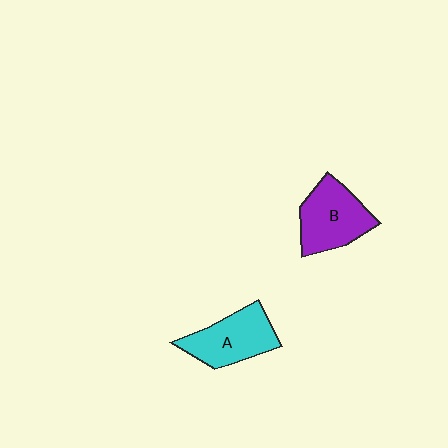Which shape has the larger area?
Shape B (purple).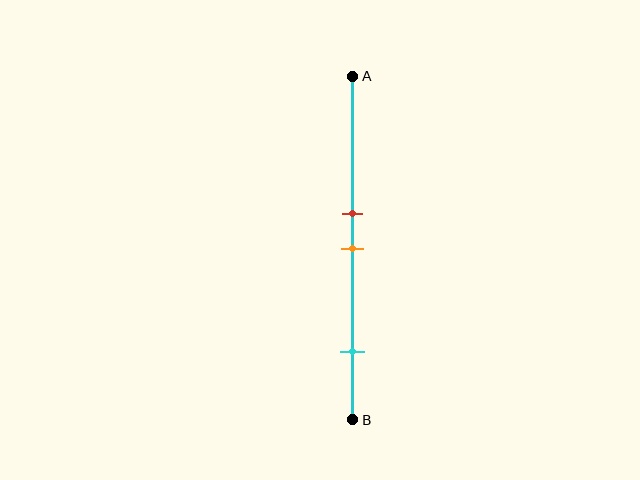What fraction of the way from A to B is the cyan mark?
The cyan mark is approximately 80% (0.8) of the way from A to B.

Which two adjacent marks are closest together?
The red and orange marks are the closest adjacent pair.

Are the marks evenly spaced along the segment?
No, the marks are not evenly spaced.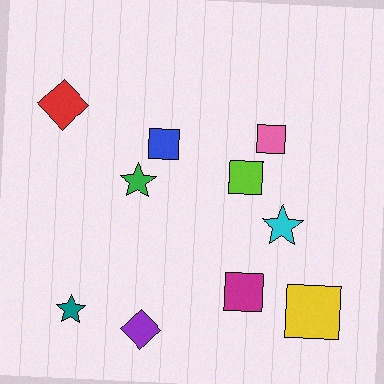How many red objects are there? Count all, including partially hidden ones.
There is 1 red object.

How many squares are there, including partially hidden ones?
There are 5 squares.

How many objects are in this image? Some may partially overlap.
There are 10 objects.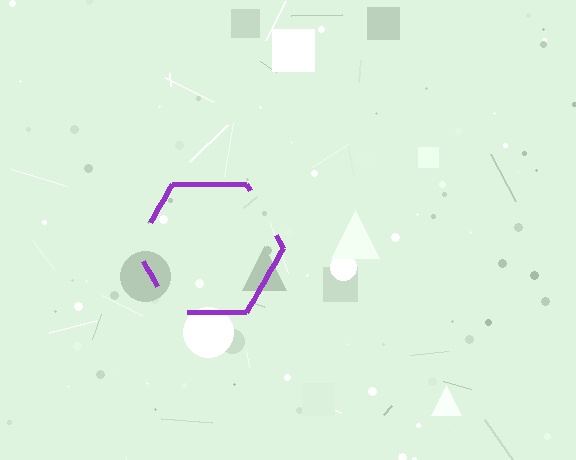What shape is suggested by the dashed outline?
The dashed outline suggests a hexagon.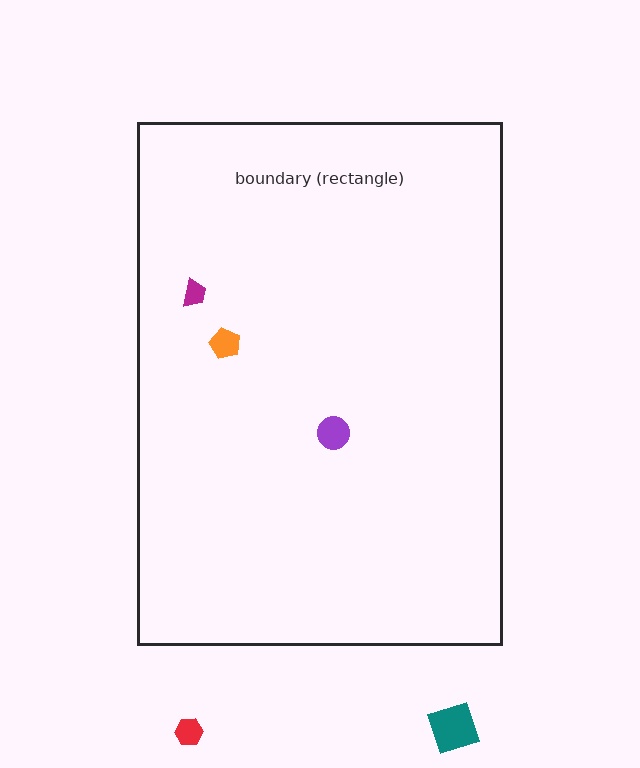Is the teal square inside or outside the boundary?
Outside.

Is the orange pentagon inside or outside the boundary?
Inside.